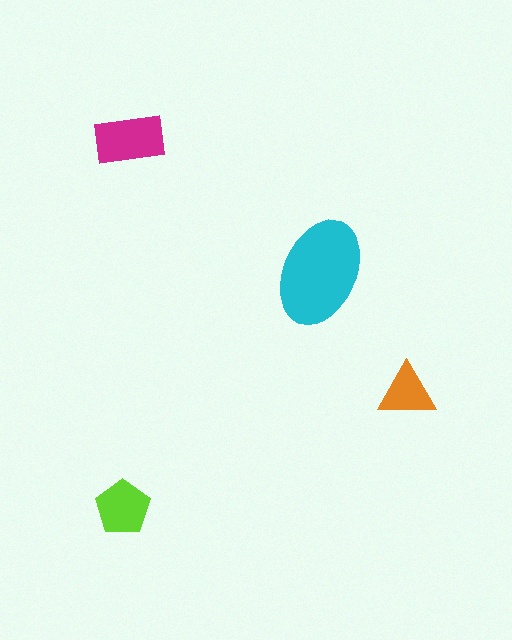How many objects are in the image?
There are 4 objects in the image.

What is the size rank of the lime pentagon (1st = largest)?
3rd.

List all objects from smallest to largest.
The orange triangle, the lime pentagon, the magenta rectangle, the cyan ellipse.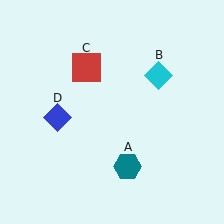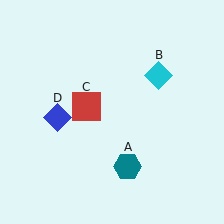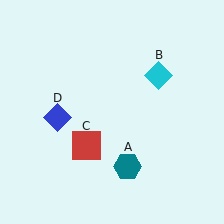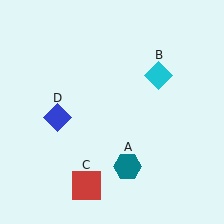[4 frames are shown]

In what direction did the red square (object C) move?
The red square (object C) moved down.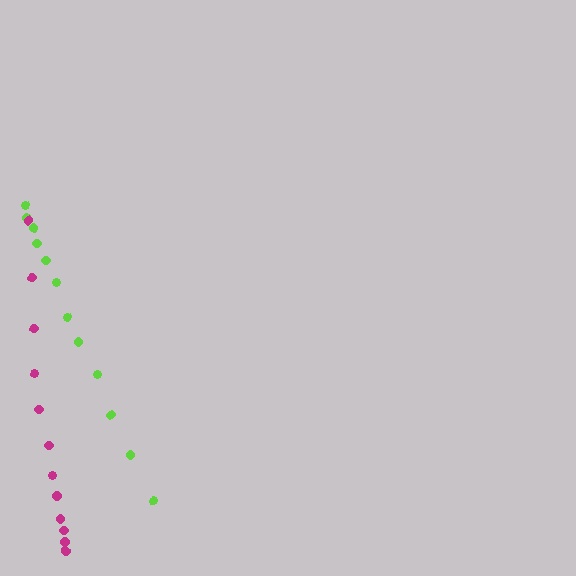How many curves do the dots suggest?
There are 2 distinct paths.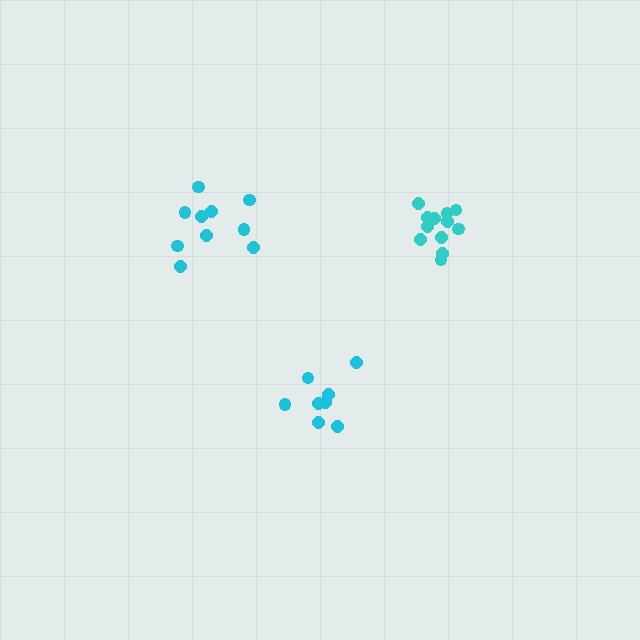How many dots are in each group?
Group 1: 8 dots, Group 2: 12 dots, Group 3: 10 dots (30 total).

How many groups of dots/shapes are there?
There are 3 groups.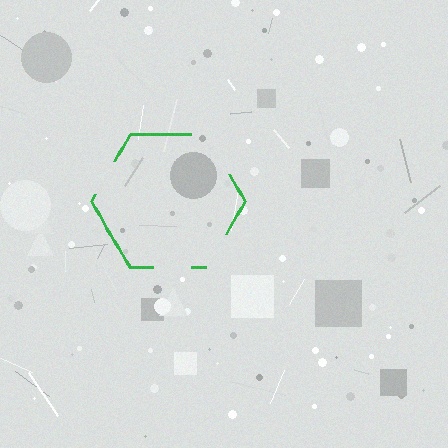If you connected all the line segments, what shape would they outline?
They would outline a hexagon.